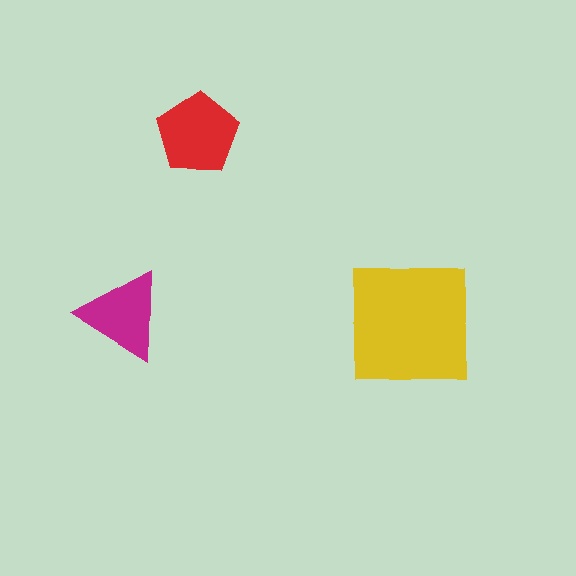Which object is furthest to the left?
The magenta triangle is leftmost.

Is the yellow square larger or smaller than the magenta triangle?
Larger.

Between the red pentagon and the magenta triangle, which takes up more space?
The red pentagon.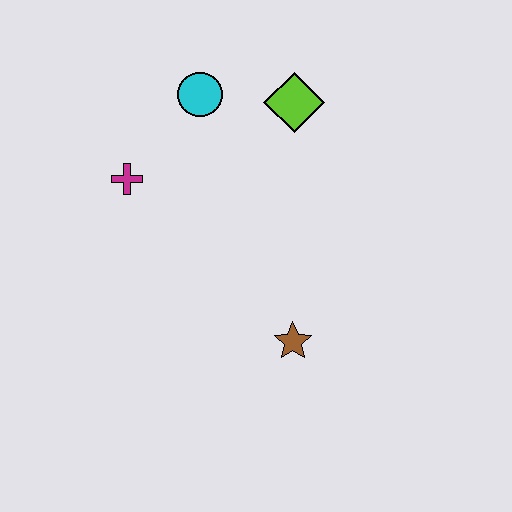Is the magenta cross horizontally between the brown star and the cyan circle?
No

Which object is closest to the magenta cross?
The cyan circle is closest to the magenta cross.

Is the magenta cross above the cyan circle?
No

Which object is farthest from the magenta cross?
The brown star is farthest from the magenta cross.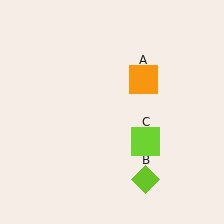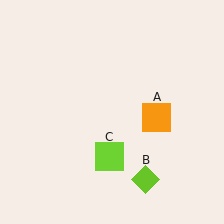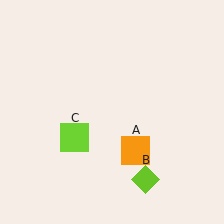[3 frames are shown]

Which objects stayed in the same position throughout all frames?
Lime diamond (object B) remained stationary.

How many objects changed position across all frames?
2 objects changed position: orange square (object A), lime square (object C).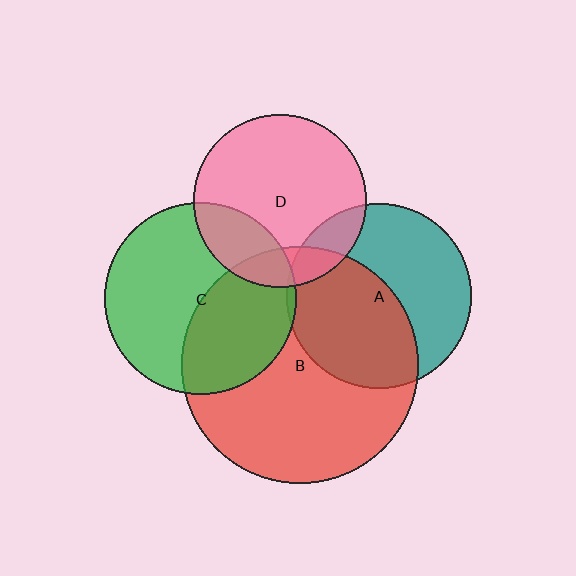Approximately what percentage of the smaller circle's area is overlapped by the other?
Approximately 5%.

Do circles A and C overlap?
Yes.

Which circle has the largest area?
Circle B (red).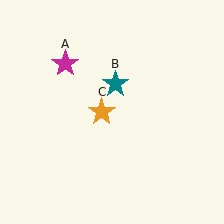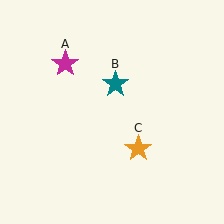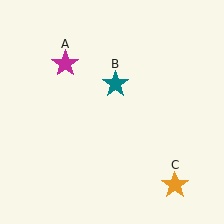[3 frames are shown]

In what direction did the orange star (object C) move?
The orange star (object C) moved down and to the right.